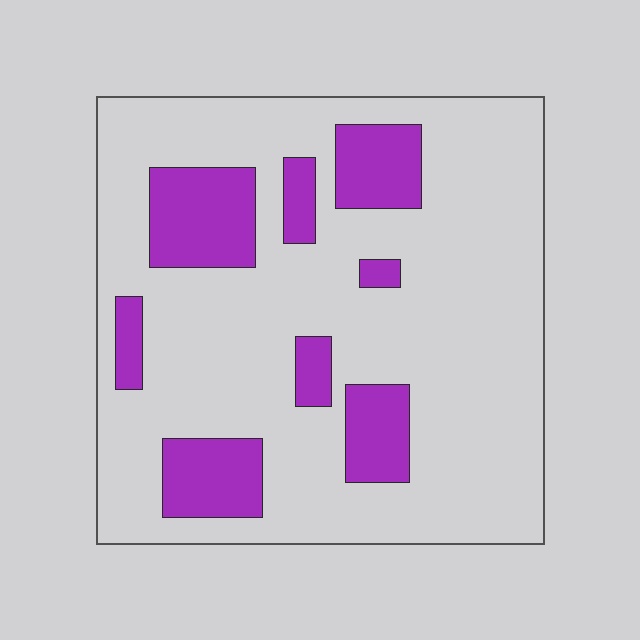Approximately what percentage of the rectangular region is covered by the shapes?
Approximately 20%.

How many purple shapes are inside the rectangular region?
8.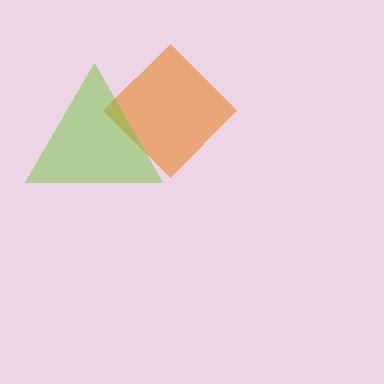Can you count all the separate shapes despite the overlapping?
Yes, there are 2 separate shapes.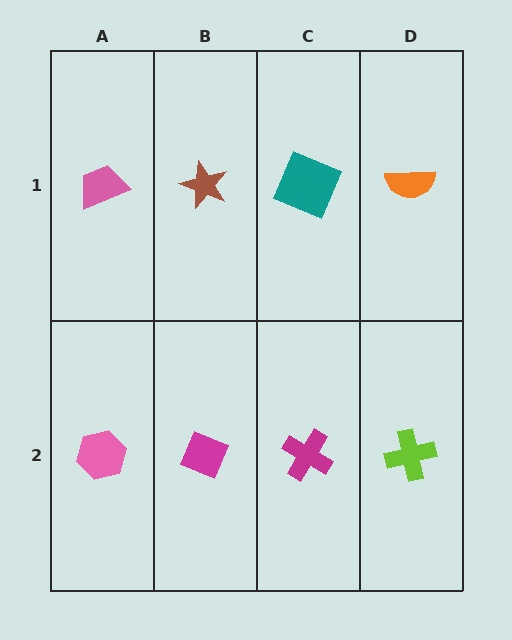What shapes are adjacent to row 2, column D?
An orange semicircle (row 1, column D), a magenta cross (row 2, column C).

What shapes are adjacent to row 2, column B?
A brown star (row 1, column B), a pink hexagon (row 2, column A), a magenta cross (row 2, column C).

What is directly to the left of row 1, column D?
A teal square.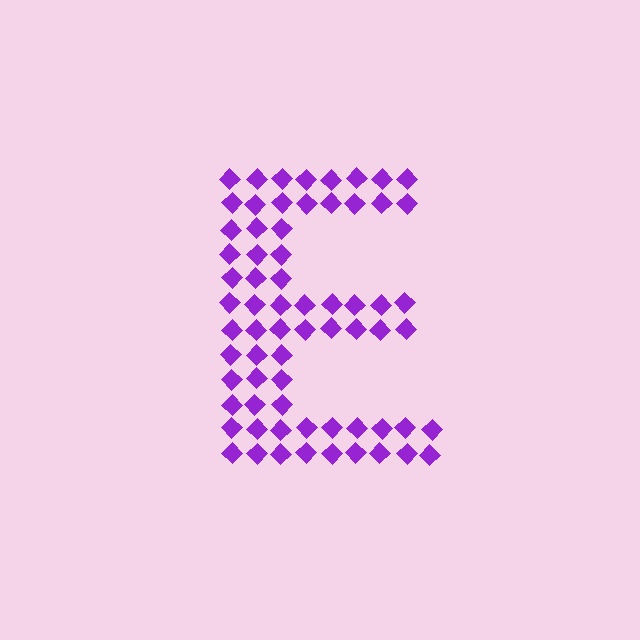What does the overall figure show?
The overall figure shows the letter E.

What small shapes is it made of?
It is made of small diamonds.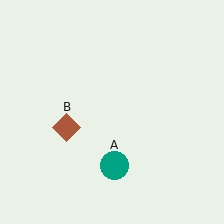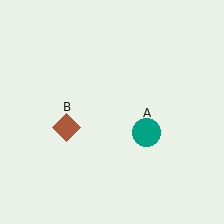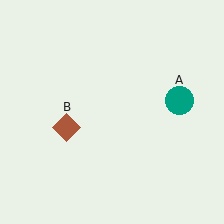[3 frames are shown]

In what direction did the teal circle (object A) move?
The teal circle (object A) moved up and to the right.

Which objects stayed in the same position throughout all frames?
Brown diamond (object B) remained stationary.